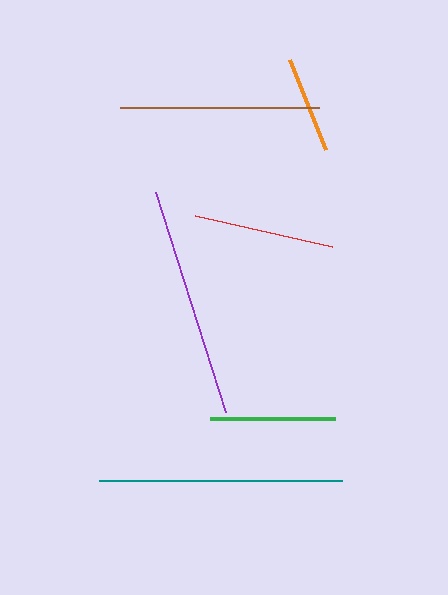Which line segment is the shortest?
The orange line is the shortest at approximately 96 pixels.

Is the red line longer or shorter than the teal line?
The teal line is longer than the red line.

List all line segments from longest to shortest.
From longest to shortest: teal, purple, brown, red, green, orange.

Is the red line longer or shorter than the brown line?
The brown line is longer than the red line.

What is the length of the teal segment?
The teal segment is approximately 243 pixels long.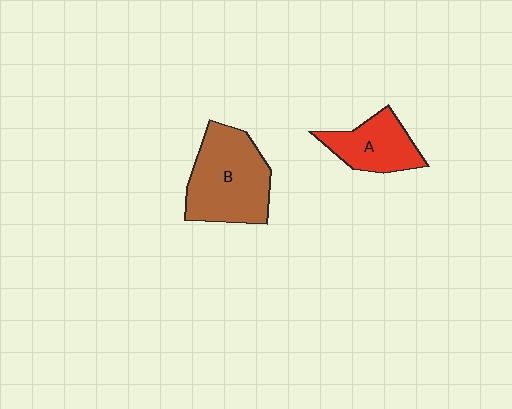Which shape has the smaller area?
Shape A (red).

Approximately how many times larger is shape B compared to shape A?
Approximately 1.6 times.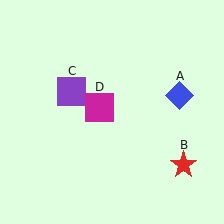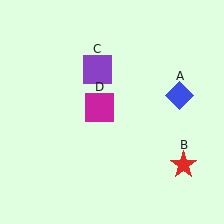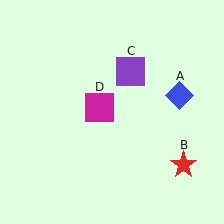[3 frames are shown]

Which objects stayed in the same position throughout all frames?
Blue diamond (object A) and red star (object B) and magenta square (object D) remained stationary.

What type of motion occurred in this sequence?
The purple square (object C) rotated clockwise around the center of the scene.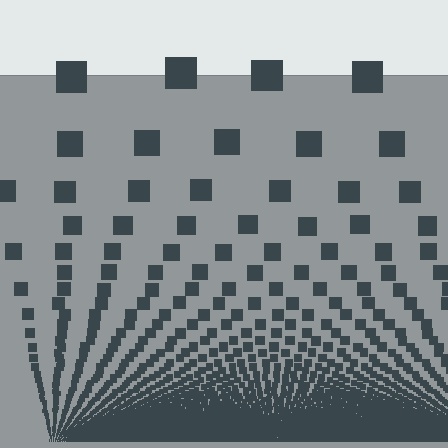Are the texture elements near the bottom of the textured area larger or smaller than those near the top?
Smaller. The gradient is inverted — elements near the bottom are smaller and denser.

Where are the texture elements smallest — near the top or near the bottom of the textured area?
Near the bottom.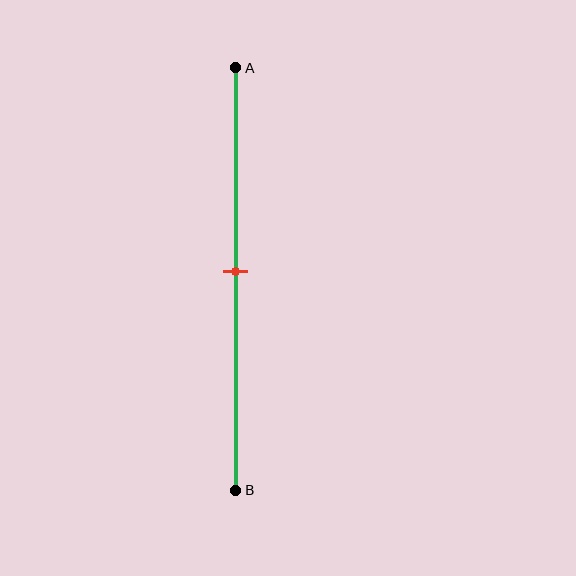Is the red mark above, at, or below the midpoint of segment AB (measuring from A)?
The red mark is approximately at the midpoint of segment AB.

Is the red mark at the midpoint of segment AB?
Yes, the mark is approximately at the midpoint.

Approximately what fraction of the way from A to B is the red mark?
The red mark is approximately 50% of the way from A to B.